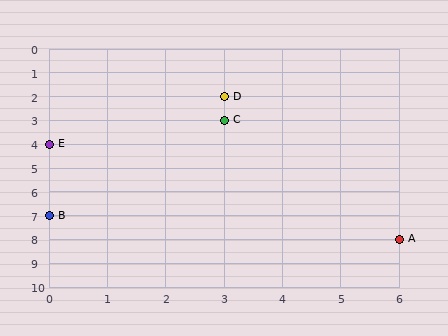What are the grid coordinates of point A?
Point A is at grid coordinates (6, 8).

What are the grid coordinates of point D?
Point D is at grid coordinates (3, 2).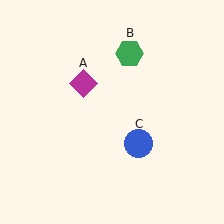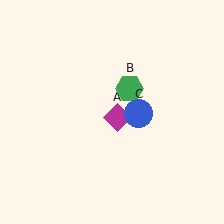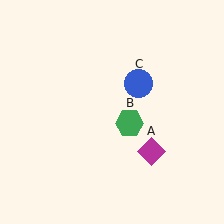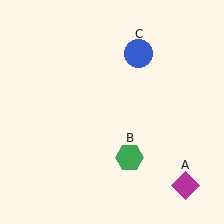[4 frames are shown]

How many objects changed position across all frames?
3 objects changed position: magenta diamond (object A), green hexagon (object B), blue circle (object C).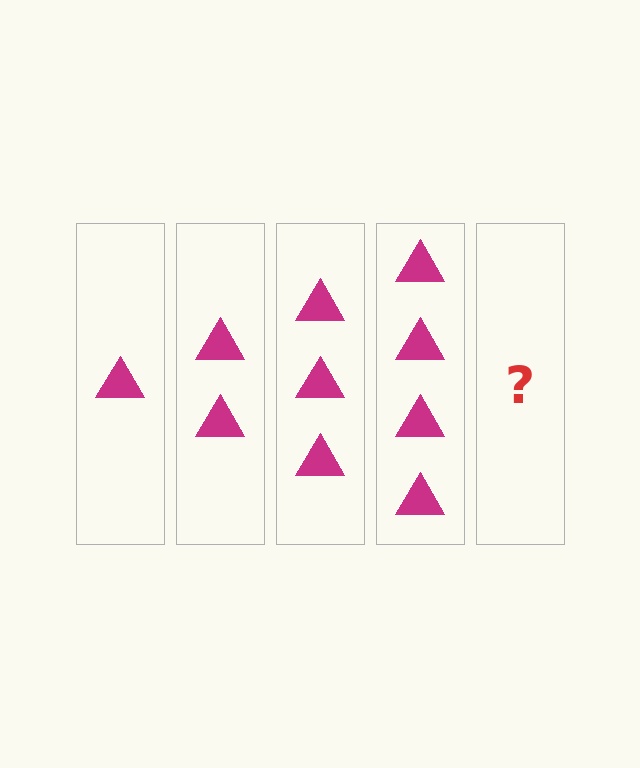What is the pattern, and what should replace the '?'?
The pattern is that each step adds one more triangle. The '?' should be 5 triangles.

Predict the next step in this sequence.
The next step is 5 triangles.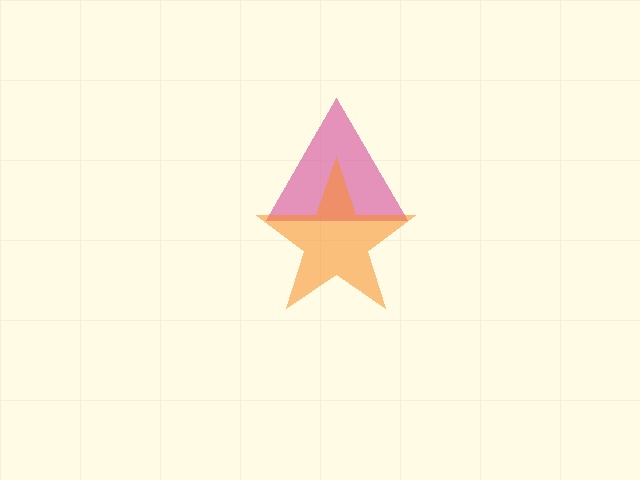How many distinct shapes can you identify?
There are 2 distinct shapes: a pink triangle, an orange star.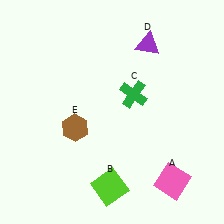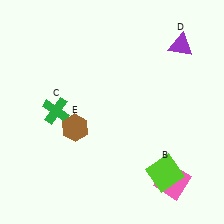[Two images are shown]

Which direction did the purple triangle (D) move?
The purple triangle (D) moved right.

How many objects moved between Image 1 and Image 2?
3 objects moved between the two images.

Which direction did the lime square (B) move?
The lime square (B) moved right.